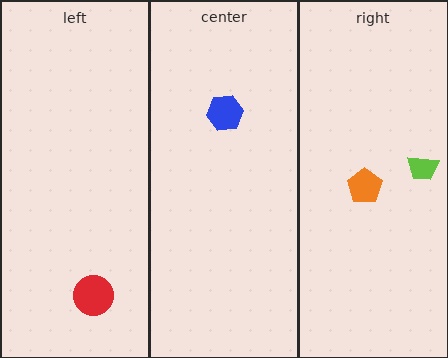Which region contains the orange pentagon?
The right region.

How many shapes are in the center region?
1.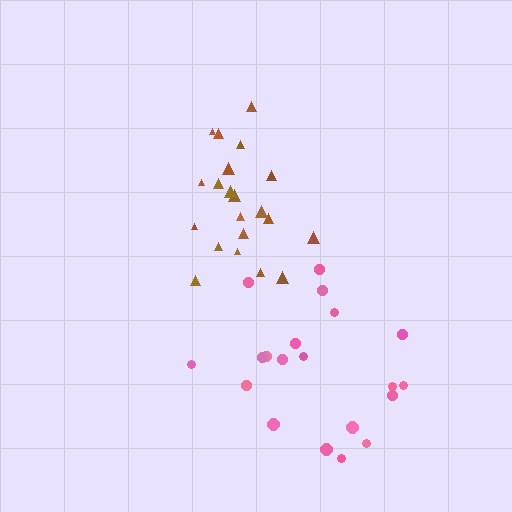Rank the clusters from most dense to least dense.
brown, pink.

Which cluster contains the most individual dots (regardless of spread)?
Brown (21).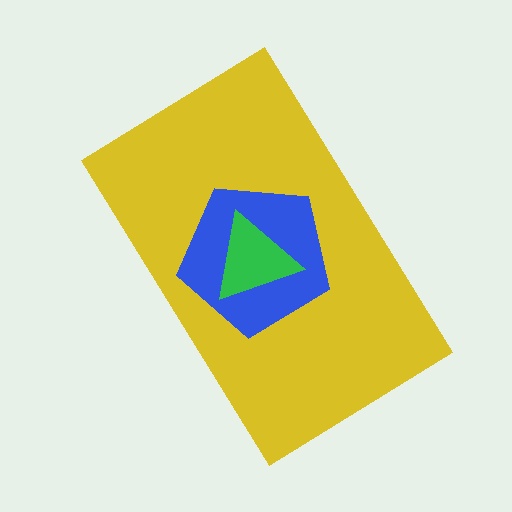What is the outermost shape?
The yellow rectangle.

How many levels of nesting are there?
3.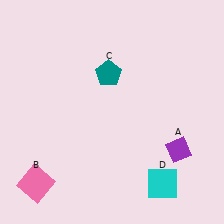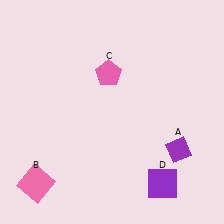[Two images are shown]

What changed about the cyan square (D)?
In Image 1, D is cyan. In Image 2, it changed to purple.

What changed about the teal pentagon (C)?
In Image 1, C is teal. In Image 2, it changed to pink.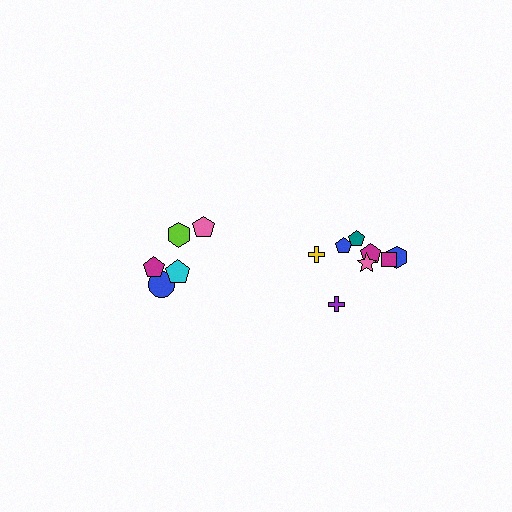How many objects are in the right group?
There are 8 objects.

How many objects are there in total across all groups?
There are 13 objects.